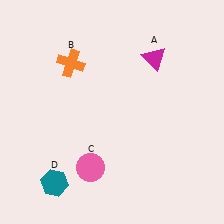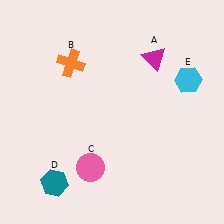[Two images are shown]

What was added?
A cyan hexagon (E) was added in Image 2.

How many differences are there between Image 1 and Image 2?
There is 1 difference between the two images.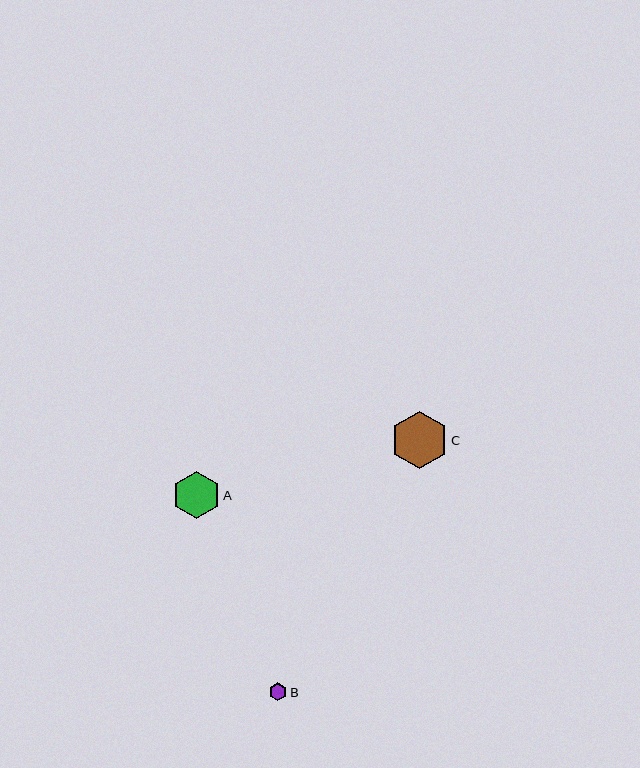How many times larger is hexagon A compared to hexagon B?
Hexagon A is approximately 2.6 times the size of hexagon B.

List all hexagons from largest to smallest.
From largest to smallest: C, A, B.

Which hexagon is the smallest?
Hexagon B is the smallest with a size of approximately 18 pixels.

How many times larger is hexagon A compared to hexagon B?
Hexagon A is approximately 2.6 times the size of hexagon B.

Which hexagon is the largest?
Hexagon C is the largest with a size of approximately 57 pixels.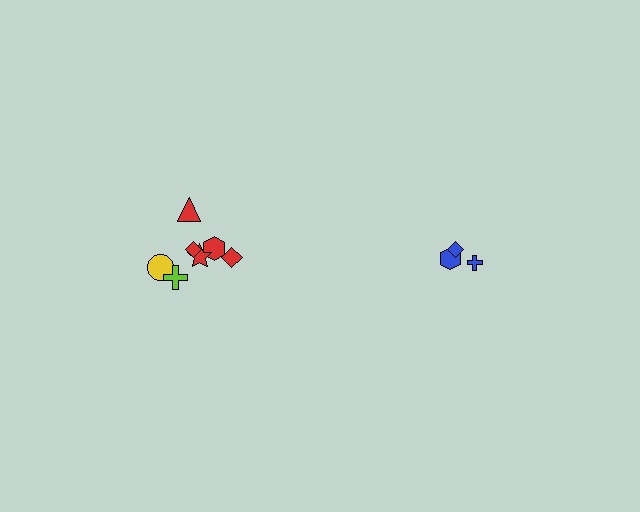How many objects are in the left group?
There are 7 objects.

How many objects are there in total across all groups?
There are 10 objects.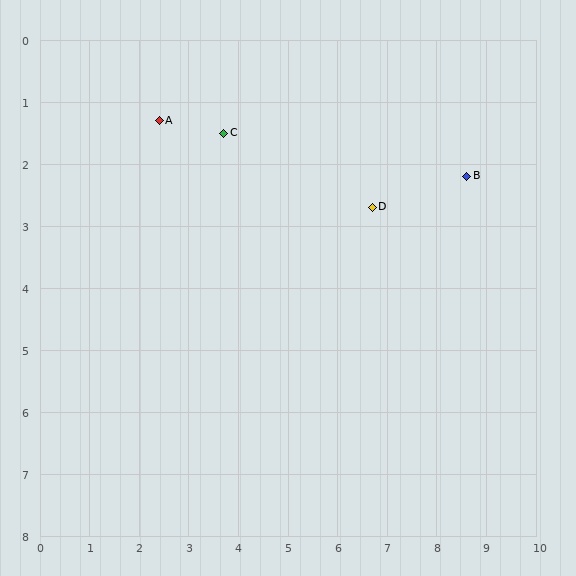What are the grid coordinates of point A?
Point A is at approximately (2.4, 1.3).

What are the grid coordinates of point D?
Point D is at approximately (6.7, 2.7).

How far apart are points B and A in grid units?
Points B and A are about 6.3 grid units apart.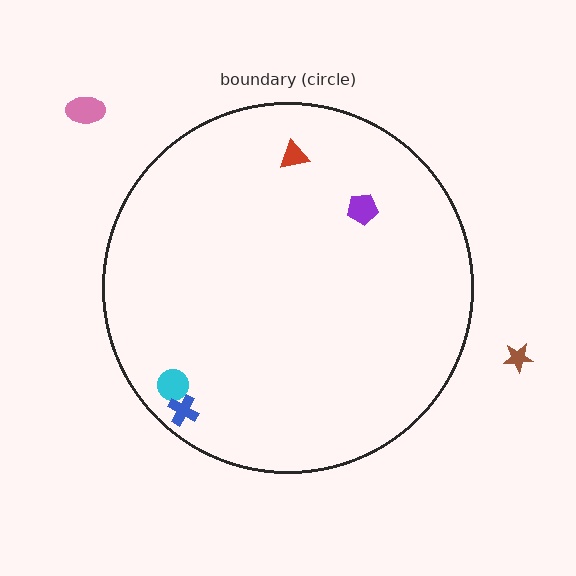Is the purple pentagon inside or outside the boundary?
Inside.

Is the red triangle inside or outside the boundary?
Inside.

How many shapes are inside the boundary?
4 inside, 2 outside.